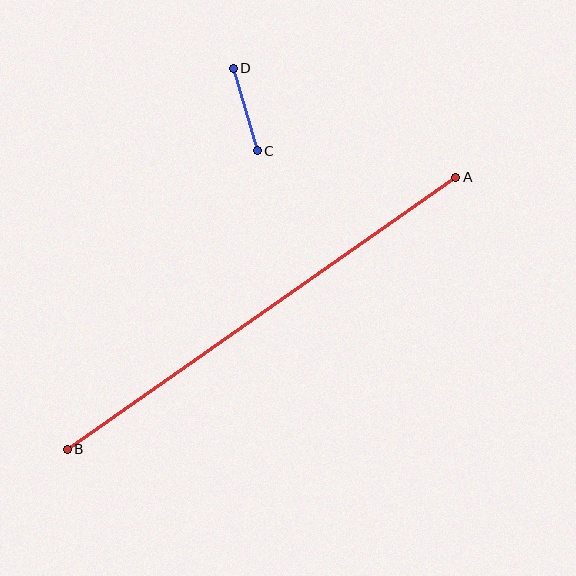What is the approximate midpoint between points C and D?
The midpoint is at approximately (245, 109) pixels.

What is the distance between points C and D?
The distance is approximately 86 pixels.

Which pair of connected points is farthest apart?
Points A and B are farthest apart.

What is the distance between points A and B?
The distance is approximately 474 pixels.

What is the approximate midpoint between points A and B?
The midpoint is at approximately (262, 313) pixels.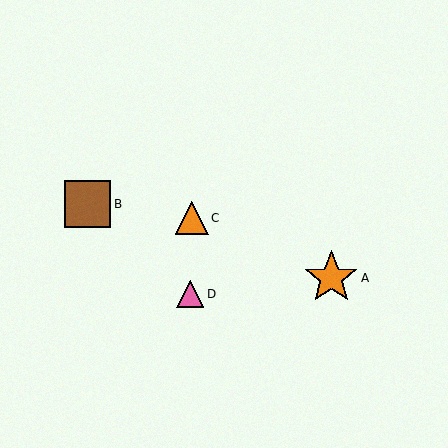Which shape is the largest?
The orange star (labeled A) is the largest.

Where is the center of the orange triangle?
The center of the orange triangle is at (192, 218).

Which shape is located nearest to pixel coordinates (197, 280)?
The pink triangle (labeled D) at (190, 294) is nearest to that location.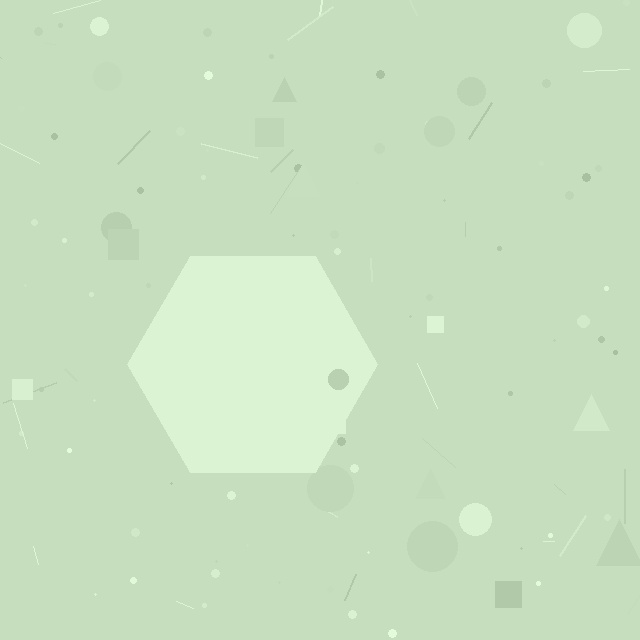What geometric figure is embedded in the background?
A hexagon is embedded in the background.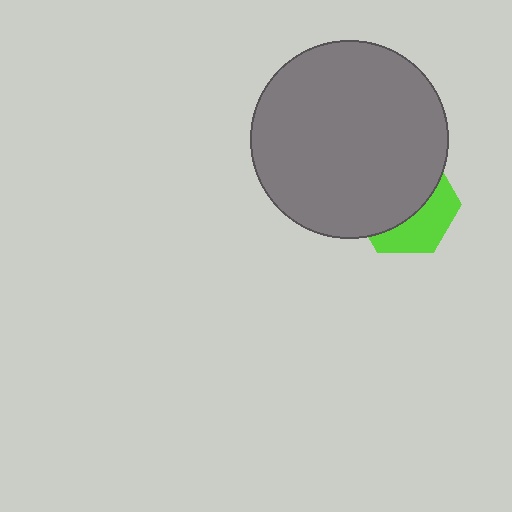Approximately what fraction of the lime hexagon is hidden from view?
Roughly 61% of the lime hexagon is hidden behind the gray circle.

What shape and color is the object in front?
The object in front is a gray circle.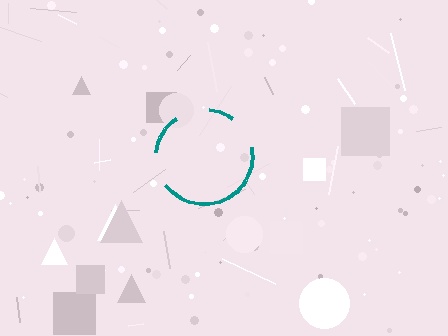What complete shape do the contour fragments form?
The contour fragments form a circle.